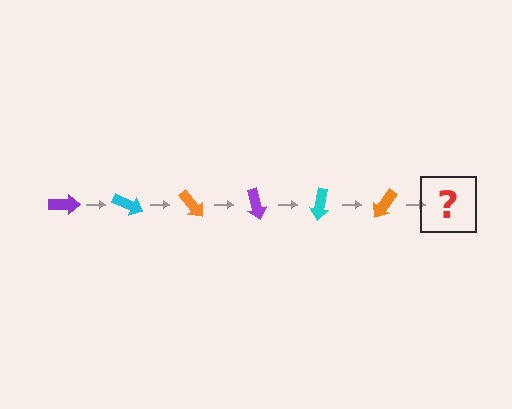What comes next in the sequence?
The next element should be a purple arrow, rotated 150 degrees from the start.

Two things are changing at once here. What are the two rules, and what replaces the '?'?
The two rules are that it rotates 25 degrees each step and the color cycles through purple, cyan, and orange. The '?' should be a purple arrow, rotated 150 degrees from the start.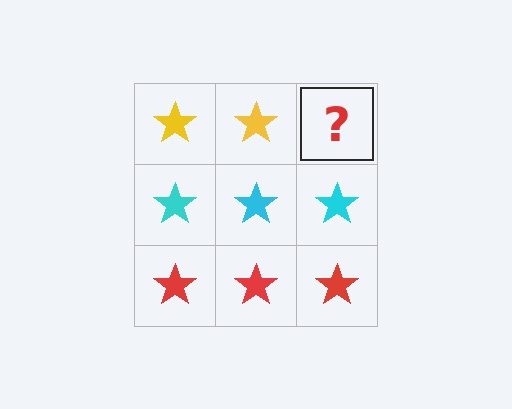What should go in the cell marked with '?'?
The missing cell should contain a yellow star.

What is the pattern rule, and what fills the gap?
The rule is that each row has a consistent color. The gap should be filled with a yellow star.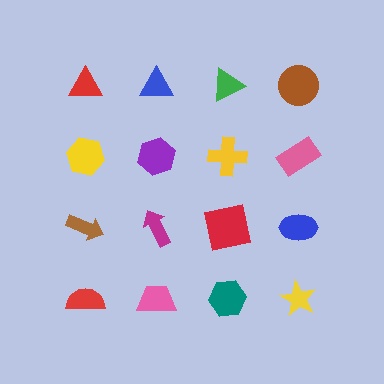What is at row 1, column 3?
A green triangle.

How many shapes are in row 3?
4 shapes.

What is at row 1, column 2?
A blue triangle.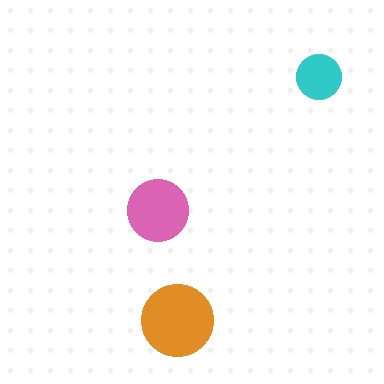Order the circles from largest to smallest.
the orange one, the pink one, the cyan one.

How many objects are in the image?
There are 3 objects in the image.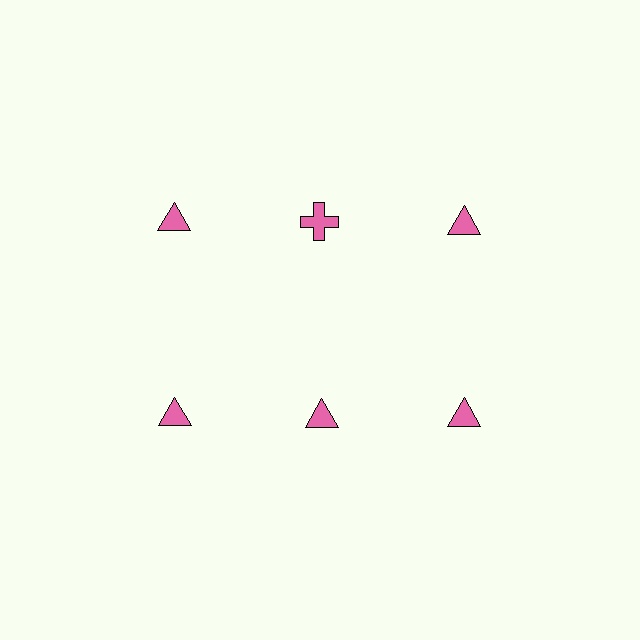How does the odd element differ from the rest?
It has a different shape: cross instead of triangle.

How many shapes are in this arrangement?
There are 6 shapes arranged in a grid pattern.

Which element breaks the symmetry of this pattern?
The pink cross in the top row, second from left column breaks the symmetry. All other shapes are pink triangles.